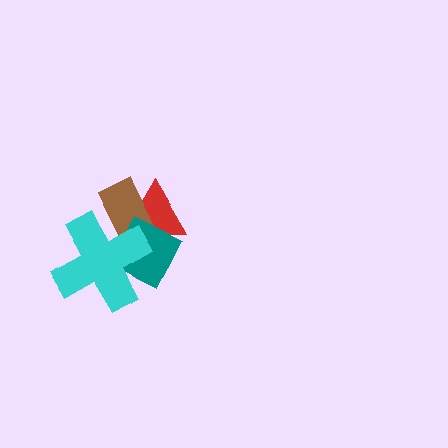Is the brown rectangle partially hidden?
Yes, it is partially covered by another shape.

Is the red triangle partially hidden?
Yes, it is partially covered by another shape.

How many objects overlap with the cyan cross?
3 objects overlap with the cyan cross.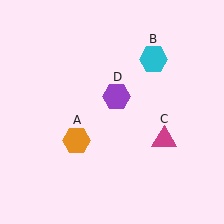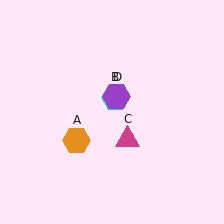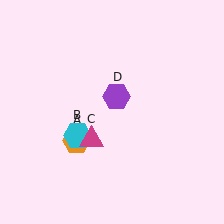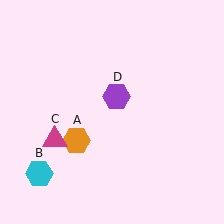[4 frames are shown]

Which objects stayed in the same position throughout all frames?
Orange hexagon (object A) and purple hexagon (object D) remained stationary.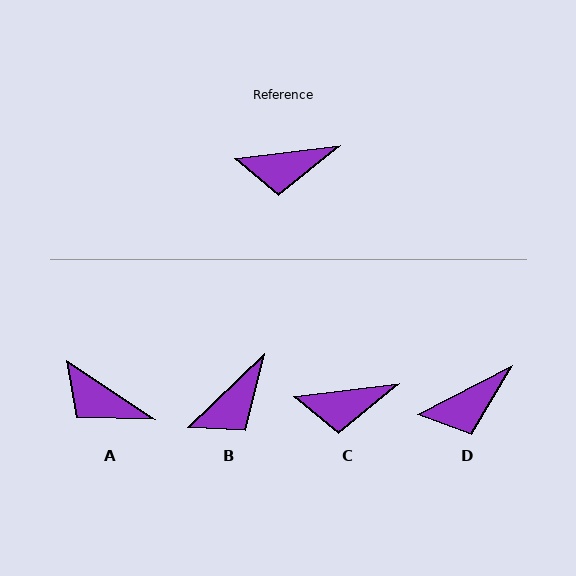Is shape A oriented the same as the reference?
No, it is off by about 40 degrees.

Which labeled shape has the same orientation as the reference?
C.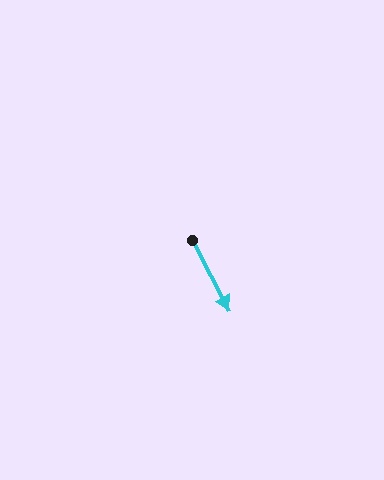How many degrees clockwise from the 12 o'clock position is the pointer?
Approximately 152 degrees.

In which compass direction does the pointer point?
Southeast.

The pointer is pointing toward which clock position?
Roughly 5 o'clock.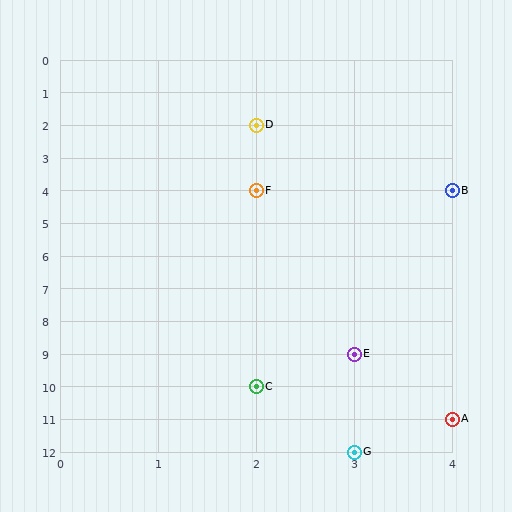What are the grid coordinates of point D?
Point D is at grid coordinates (2, 2).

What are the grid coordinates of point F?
Point F is at grid coordinates (2, 4).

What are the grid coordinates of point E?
Point E is at grid coordinates (3, 9).